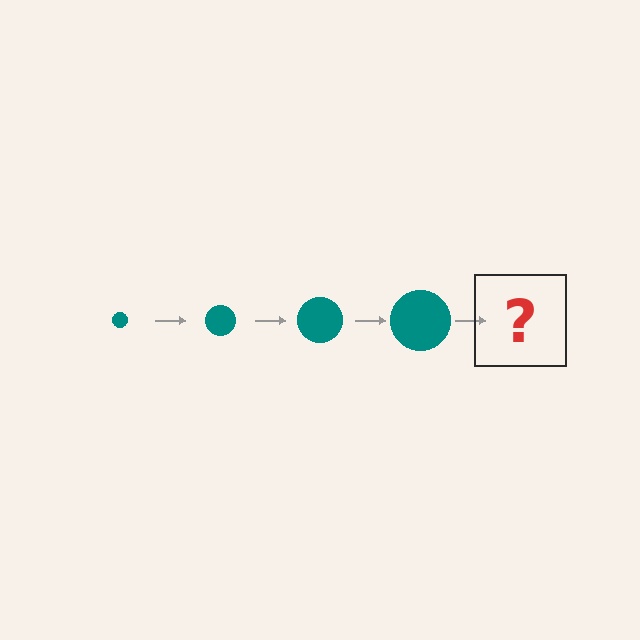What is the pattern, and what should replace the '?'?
The pattern is that the circle gets progressively larger each step. The '?' should be a teal circle, larger than the previous one.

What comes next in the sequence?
The next element should be a teal circle, larger than the previous one.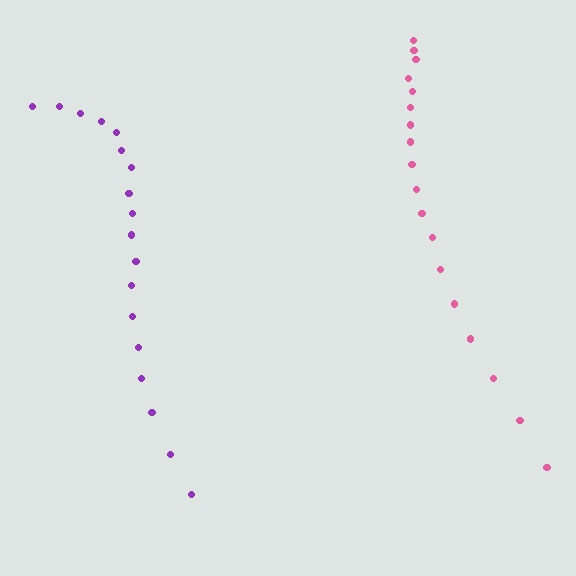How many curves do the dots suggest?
There are 2 distinct paths.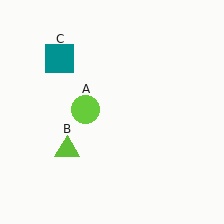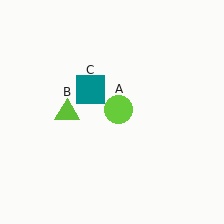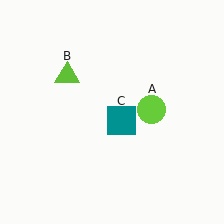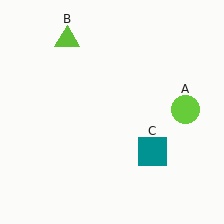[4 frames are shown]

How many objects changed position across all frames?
3 objects changed position: lime circle (object A), lime triangle (object B), teal square (object C).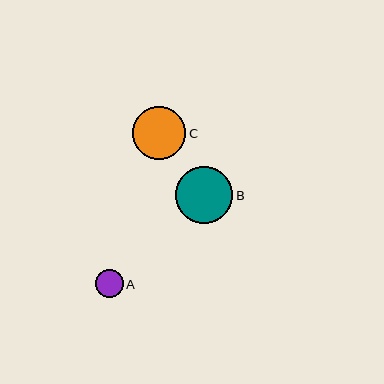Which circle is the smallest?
Circle A is the smallest with a size of approximately 28 pixels.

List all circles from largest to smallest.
From largest to smallest: B, C, A.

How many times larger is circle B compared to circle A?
Circle B is approximately 2.1 times the size of circle A.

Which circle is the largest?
Circle B is the largest with a size of approximately 57 pixels.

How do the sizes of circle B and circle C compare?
Circle B and circle C are approximately the same size.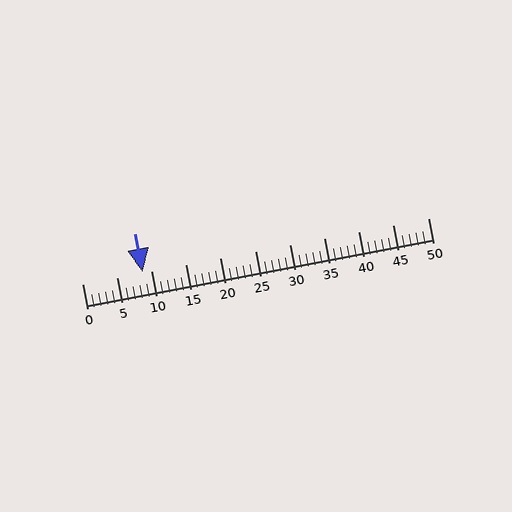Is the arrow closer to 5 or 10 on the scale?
The arrow is closer to 10.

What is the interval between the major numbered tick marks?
The major tick marks are spaced 5 units apart.